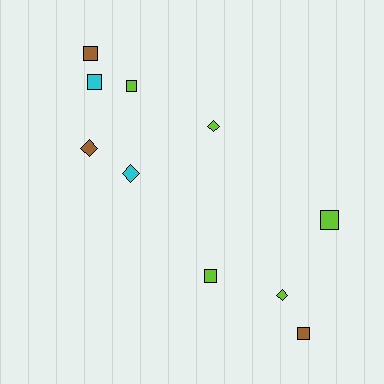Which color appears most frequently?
Lime, with 5 objects.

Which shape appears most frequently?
Square, with 6 objects.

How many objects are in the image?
There are 10 objects.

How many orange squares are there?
There are no orange squares.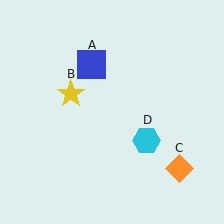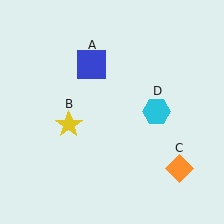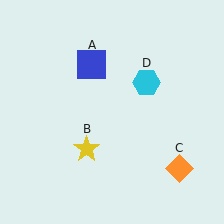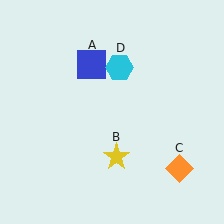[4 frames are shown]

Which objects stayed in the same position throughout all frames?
Blue square (object A) and orange diamond (object C) remained stationary.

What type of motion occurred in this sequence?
The yellow star (object B), cyan hexagon (object D) rotated counterclockwise around the center of the scene.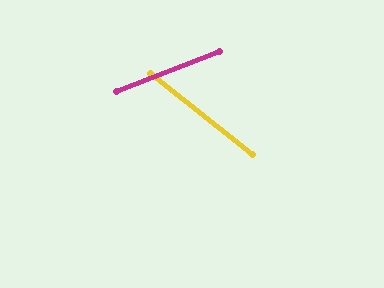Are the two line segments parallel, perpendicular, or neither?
Neither parallel nor perpendicular — they differ by about 60°.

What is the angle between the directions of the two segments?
Approximately 60 degrees.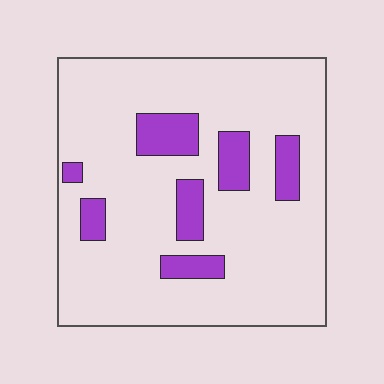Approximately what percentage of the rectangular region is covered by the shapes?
Approximately 15%.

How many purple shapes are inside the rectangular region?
7.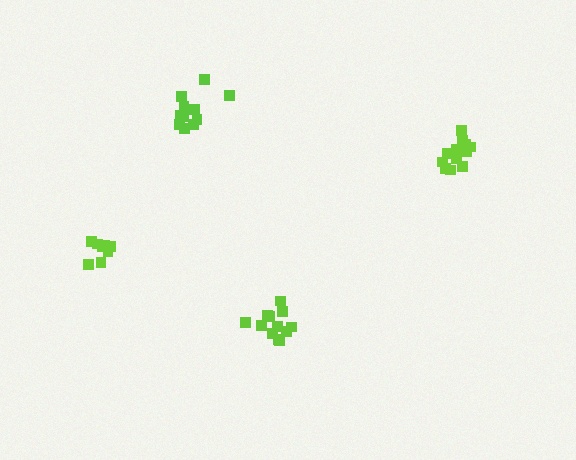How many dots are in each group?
Group 1: 8 dots, Group 2: 12 dots, Group 3: 13 dots, Group 4: 11 dots (44 total).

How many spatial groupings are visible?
There are 4 spatial groupings.